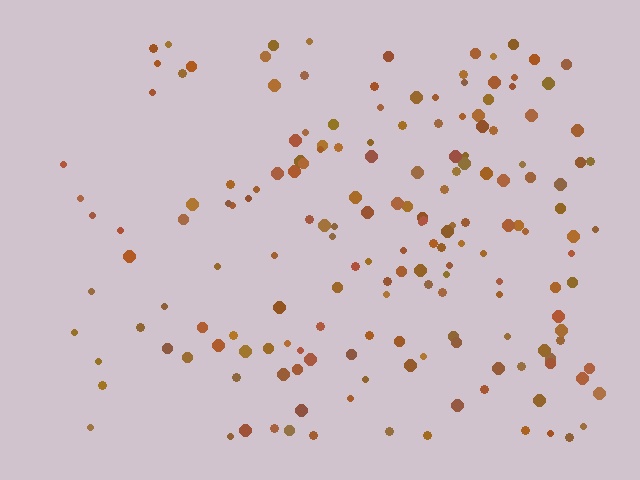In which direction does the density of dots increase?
From left to right, with the right side densest.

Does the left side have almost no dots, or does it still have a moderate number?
Still a moderate number, just noticeably fewer than the right.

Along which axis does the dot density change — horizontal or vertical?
Horizontal.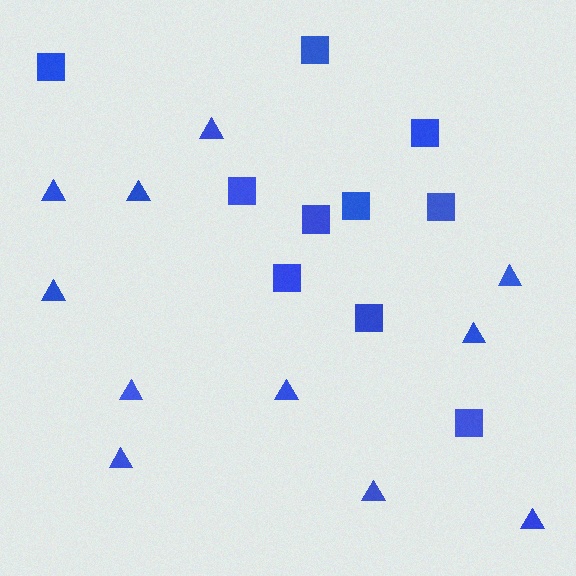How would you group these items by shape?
There are 2 groups: one group of squares (10) and one group of triangles (11).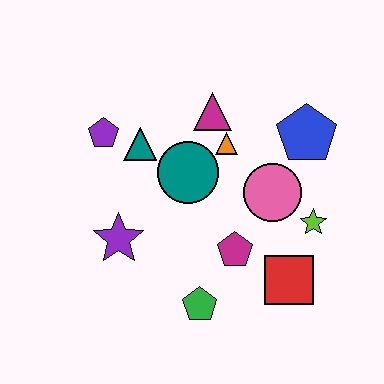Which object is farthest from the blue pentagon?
The purple star is farthest from the blue pentagon.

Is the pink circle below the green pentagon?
No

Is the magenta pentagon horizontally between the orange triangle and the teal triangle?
No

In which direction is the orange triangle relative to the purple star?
The orange triangle is to the right of the purple star.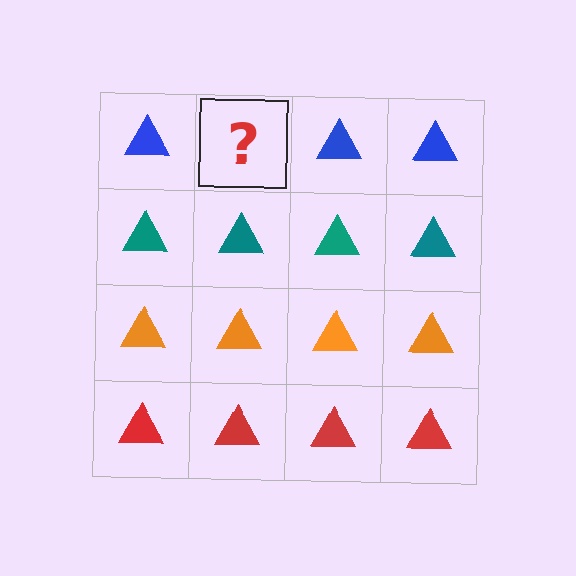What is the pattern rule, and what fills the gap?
The rule is that each row has a consistent color. The gap should be filled with a blue triangle.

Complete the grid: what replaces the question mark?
The question mark should be replaced with a blue triangle.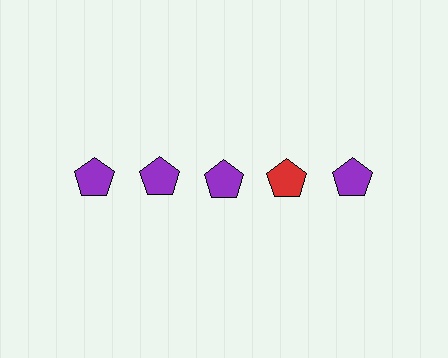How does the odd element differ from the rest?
It has a different color: red instead of purple.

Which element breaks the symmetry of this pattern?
The red pentagon in the top row, second from right column breaks the symmetry. All other shapes are purple pentagons.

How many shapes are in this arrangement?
There are 5 shapes arranged in a grid pattern.